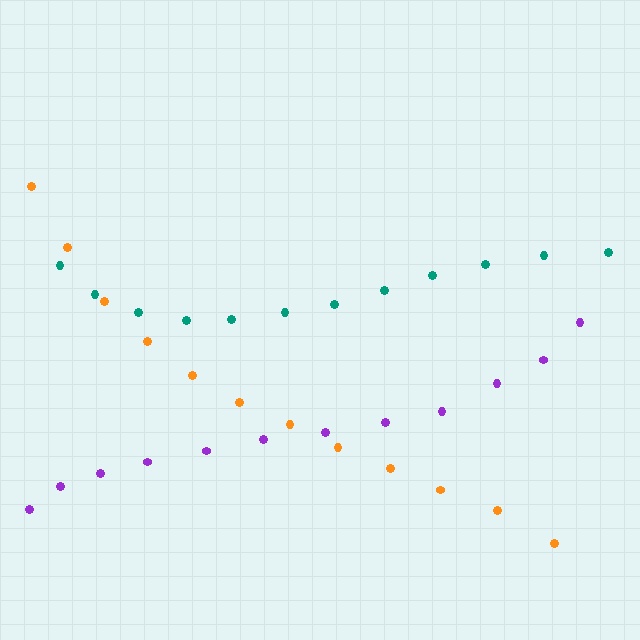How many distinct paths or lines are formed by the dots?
There are 3 distinct paths.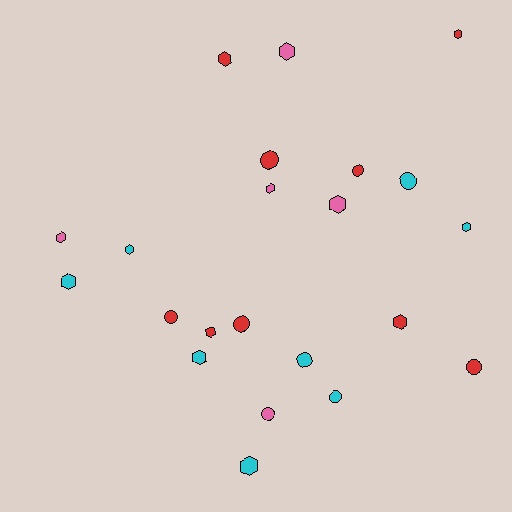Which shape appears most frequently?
Hexagon, with 13 objects.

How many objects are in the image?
There are 22 objects.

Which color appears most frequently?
Red, with 9 objects.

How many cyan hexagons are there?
There are 5 cyan hexagons.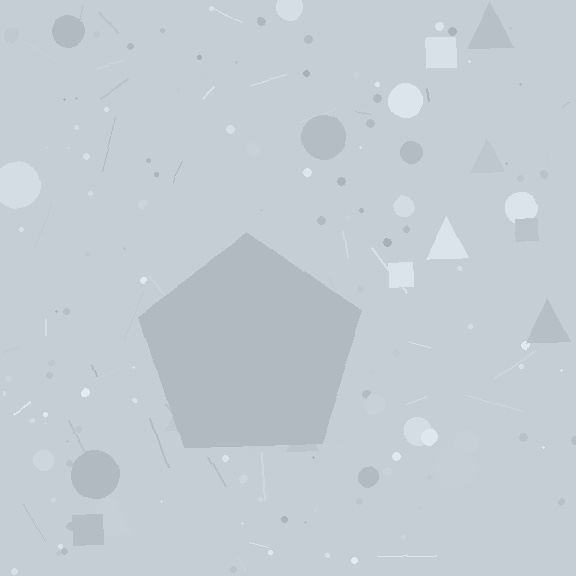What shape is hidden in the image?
A pentagon is hidden in the image.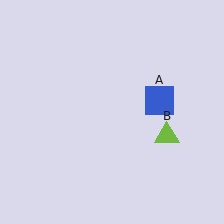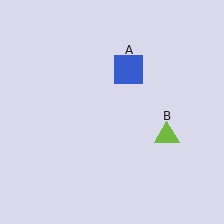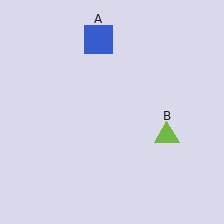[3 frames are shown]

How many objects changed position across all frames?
1 object changed position: blue square (object A).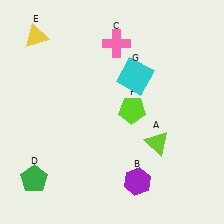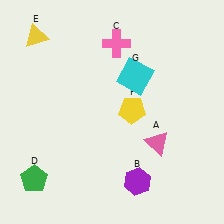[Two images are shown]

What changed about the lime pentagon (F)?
In Image 1, F is lime. In Image 2, it changed to yellow.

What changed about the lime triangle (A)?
In Image 1, A is lime. In Image 2, it changed to pink.